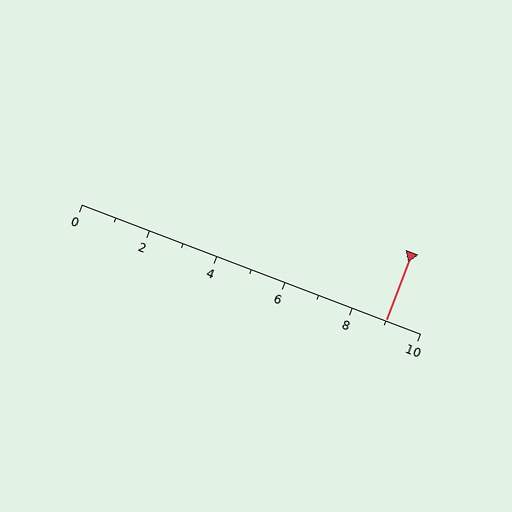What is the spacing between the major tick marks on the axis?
The major ticks are spaced 2 apart.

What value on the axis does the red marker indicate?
The marker indicates approximately 9.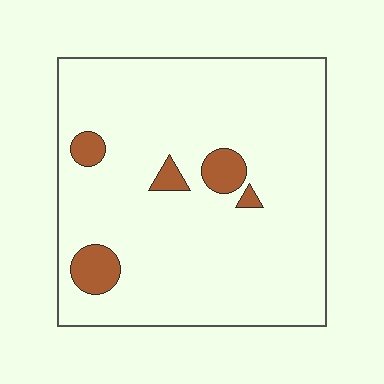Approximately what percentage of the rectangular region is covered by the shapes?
Approximately 10%.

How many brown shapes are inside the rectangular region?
5.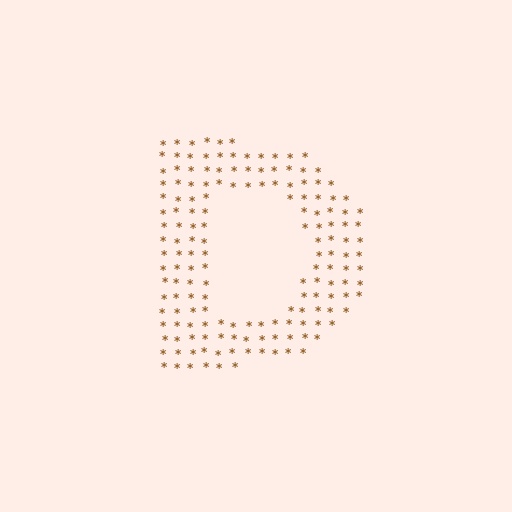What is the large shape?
The large shape is the letter D.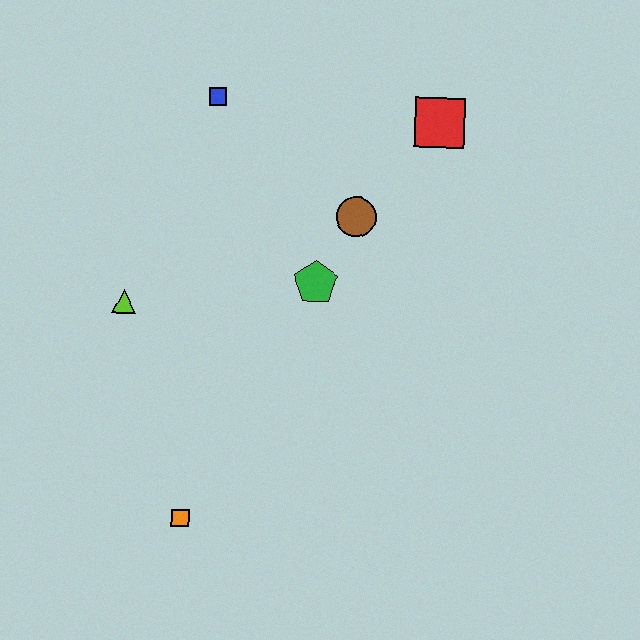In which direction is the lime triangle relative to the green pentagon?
The lime triangle is to the left of the green pentagon.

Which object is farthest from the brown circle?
The orange square is farthest from the brown circle.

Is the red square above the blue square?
No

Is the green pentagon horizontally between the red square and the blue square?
Yes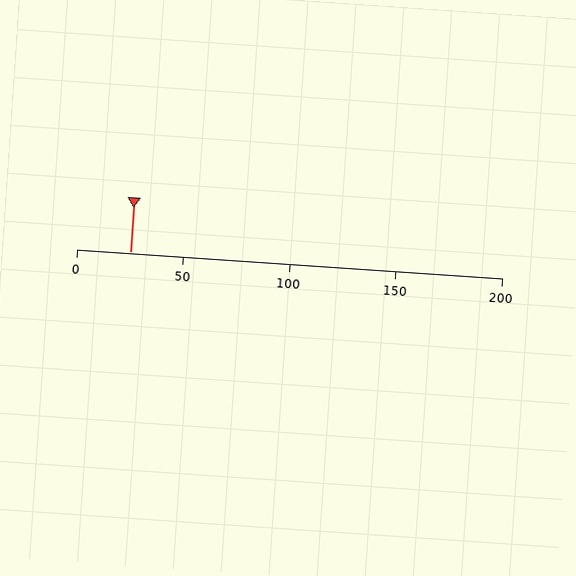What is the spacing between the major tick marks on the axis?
The major ticks are spaced 50 apart.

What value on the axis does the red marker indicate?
The marker indicates approximately 25.